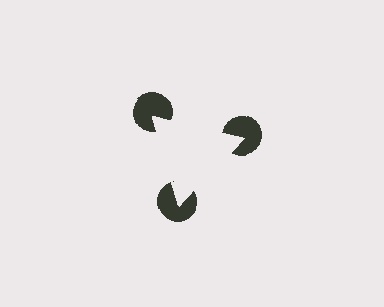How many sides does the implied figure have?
3 sides.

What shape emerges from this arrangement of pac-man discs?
An illusory triangle — its edges are inferred from the aligned wedge cuts in the pac-man discs, not physically drawn.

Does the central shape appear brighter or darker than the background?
It typically appears slightly brighter than the background, even though no actual brightness change is drawn.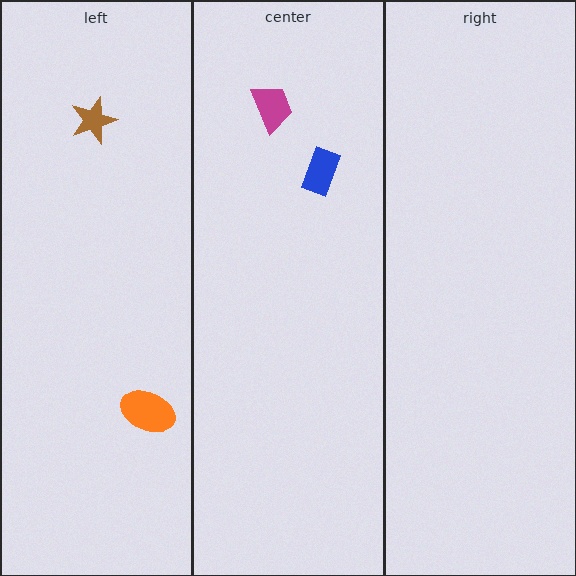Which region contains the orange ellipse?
The left region.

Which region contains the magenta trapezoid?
The center region.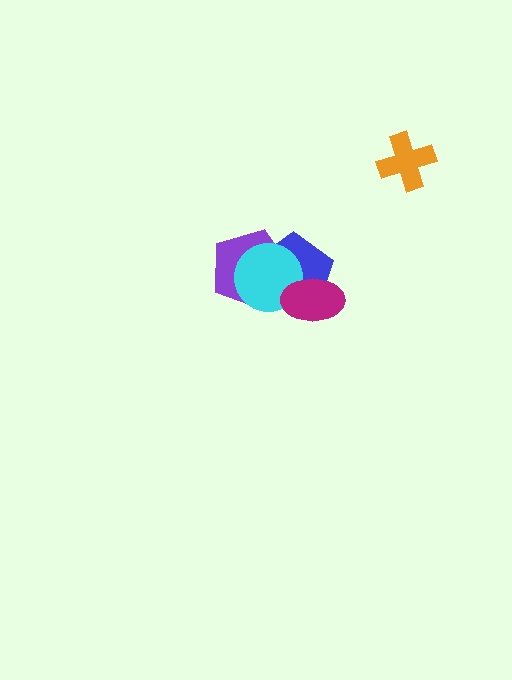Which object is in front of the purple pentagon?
The cyan circle is in front of the purple pentagon.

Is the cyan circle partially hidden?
Yes, it is partially covered by another shape.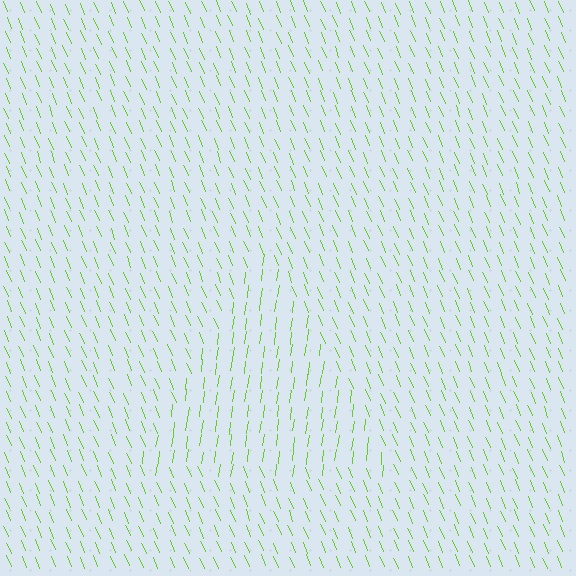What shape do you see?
I see a triangle.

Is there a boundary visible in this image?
Yes, there is a texture boundary formed by a change in line orientation.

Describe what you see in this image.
The image is filled with small lime line segments. A triangle region in the image has lines oriented differently from the surrounding lines, creating a visible texture boundary.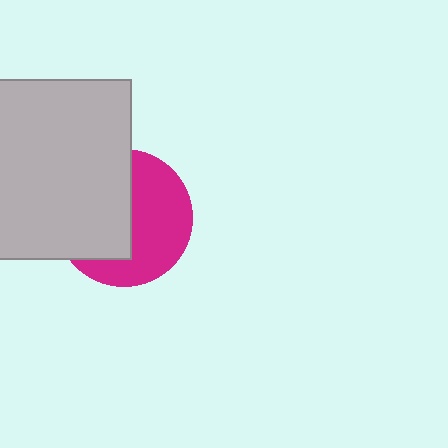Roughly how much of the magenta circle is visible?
About half of it is visible (roughly 52%).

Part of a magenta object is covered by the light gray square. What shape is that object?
It is a circle.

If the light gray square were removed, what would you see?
You would see the complete magenta circle.